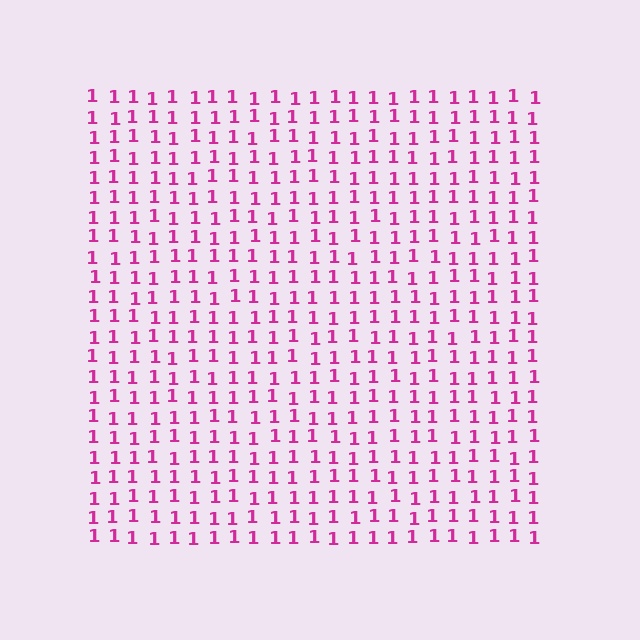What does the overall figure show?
The overall figure shows a square.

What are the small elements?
The small elements are digit 1's.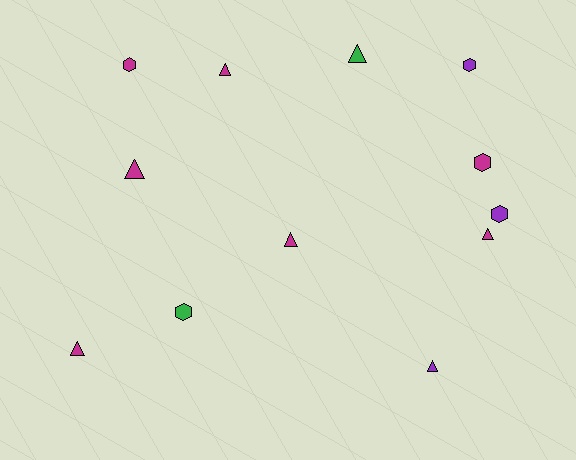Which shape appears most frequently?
Triangle, with 7 objects.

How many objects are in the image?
There are 12 objects.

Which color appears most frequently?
Magenta, with 7 objects.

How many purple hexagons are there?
There are 2 purple hexagons.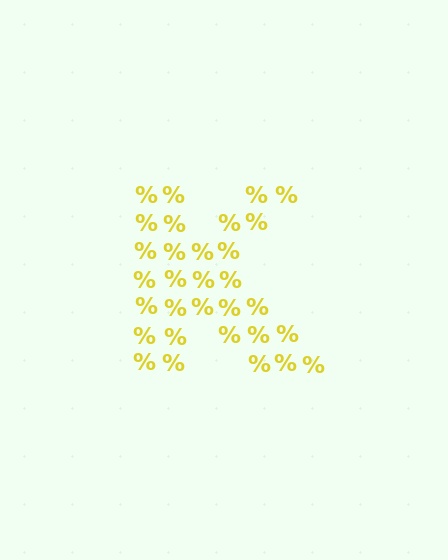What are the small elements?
The small elements are percent signs.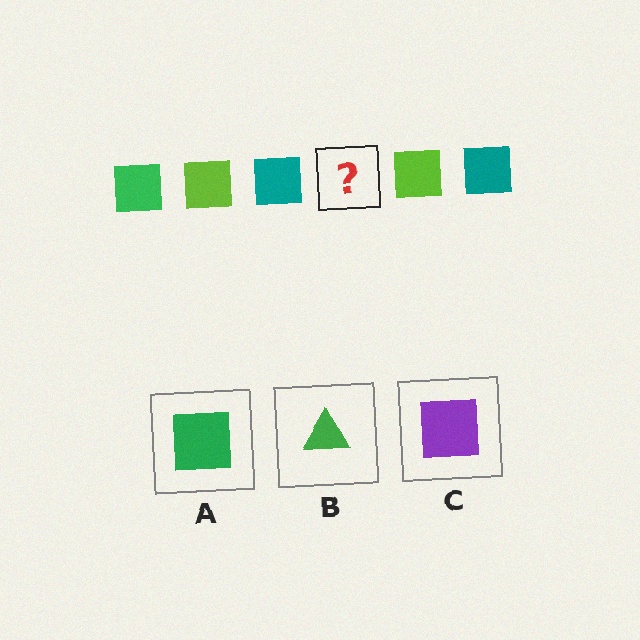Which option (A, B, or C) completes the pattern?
A.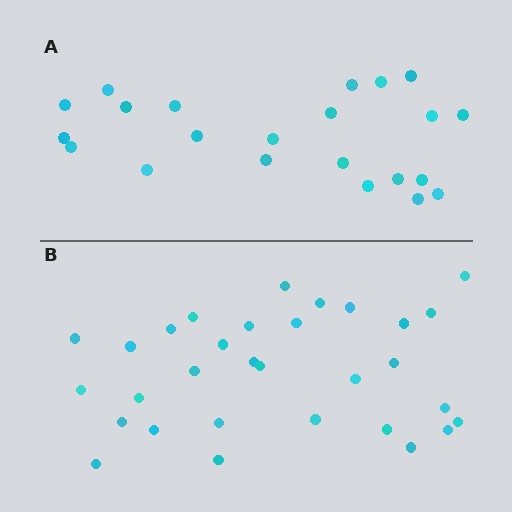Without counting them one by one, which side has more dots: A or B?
Region B (the bottom region) has more dots.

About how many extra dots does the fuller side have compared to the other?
Region B has roughly 8 or so more dots than region A.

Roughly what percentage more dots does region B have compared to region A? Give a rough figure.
About 40% more.